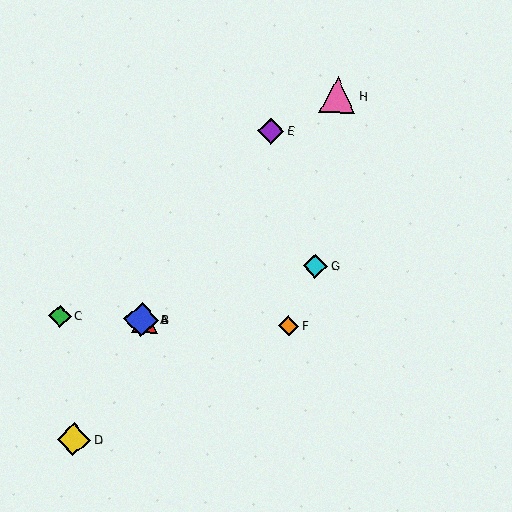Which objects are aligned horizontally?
Objects A, B, C, F are aligned horizontally.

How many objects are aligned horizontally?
4 objects (A, B, C, F) are aligned horizontally.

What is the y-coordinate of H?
Object H is at y≈95.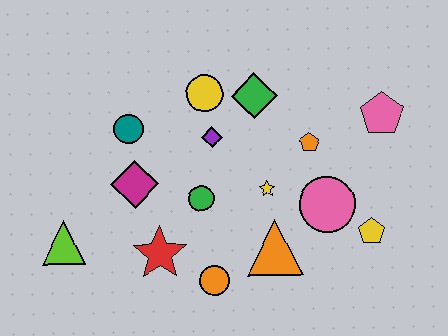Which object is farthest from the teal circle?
The yellow pentagon is farthest from the teal circle.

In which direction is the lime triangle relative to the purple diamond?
The lime triangle is to the left of the purple diamond.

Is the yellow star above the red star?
Yes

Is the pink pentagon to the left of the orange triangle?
No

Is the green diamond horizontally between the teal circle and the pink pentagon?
Yes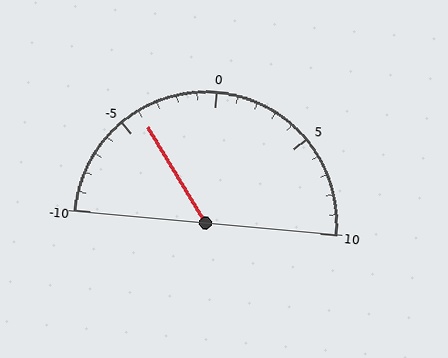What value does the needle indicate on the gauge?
The needle indicates approximately -4.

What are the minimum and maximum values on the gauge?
The gauge ranges from -10 to 10.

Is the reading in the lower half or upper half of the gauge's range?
The reading is in the lower half of the range (-10 to 10).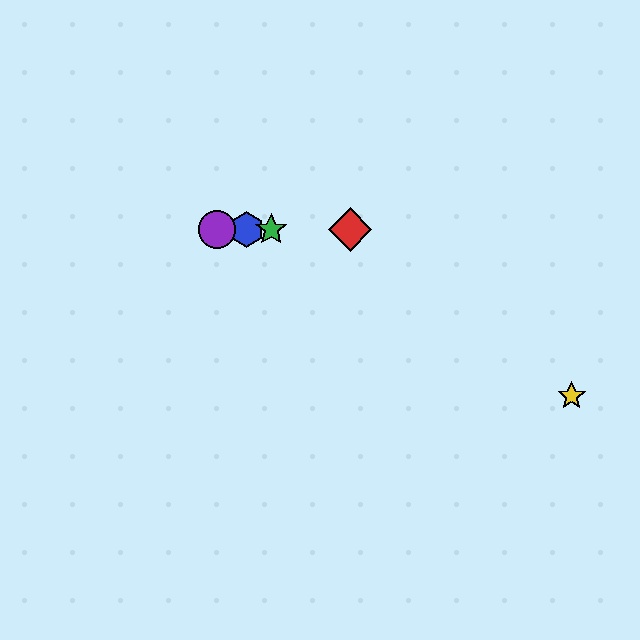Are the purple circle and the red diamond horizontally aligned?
Yes, both are at y≈230.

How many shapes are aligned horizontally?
4 shapes (the red diamond, the blue hexagon, the green star, the purple circle) are aligned horizontally.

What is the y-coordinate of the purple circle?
The purple circle is at y≈230.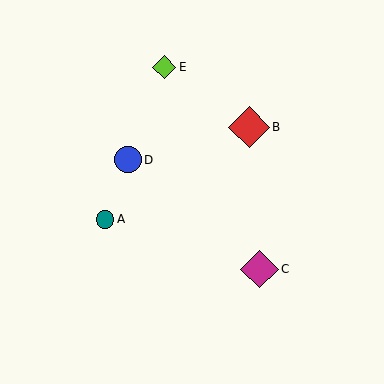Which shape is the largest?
The red diamond (labeled B) is the largest.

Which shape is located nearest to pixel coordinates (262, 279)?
The magenta diamond (labeled C) at (260, 269) is nearest to that location.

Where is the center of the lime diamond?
The center of the lime diamond is at (164, 67).